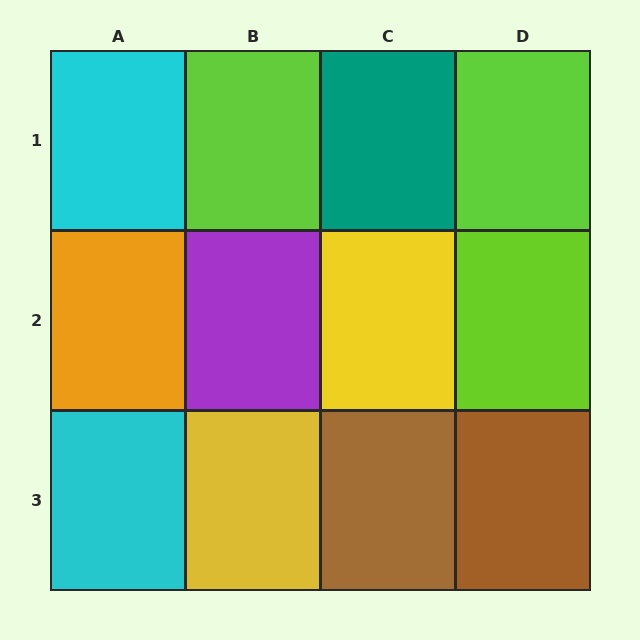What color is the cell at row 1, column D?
Lime.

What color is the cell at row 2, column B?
Purple.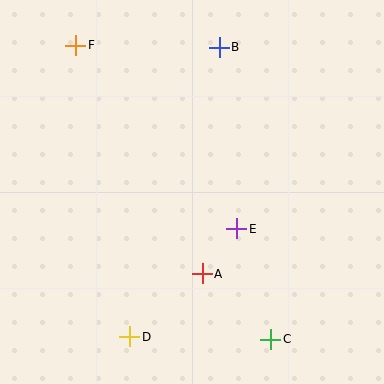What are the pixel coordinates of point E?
Point E is at (237, 229).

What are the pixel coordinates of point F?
Point F is at (76, 45).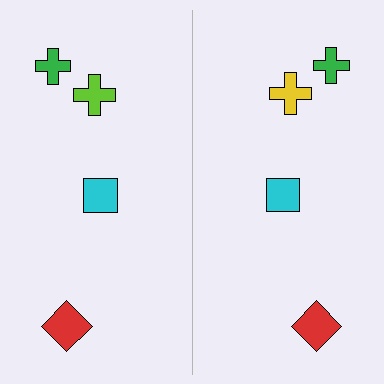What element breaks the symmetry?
The yellow cross on the right side breaks the symmetry — its mirror counterpart is lime.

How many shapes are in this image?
There are 8 shapes in this image.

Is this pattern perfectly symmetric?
No, the pattern is not perfectly symmetric. The yellow cross on the right side breaks the symmetry — its mirror counterpart is lime.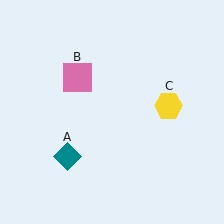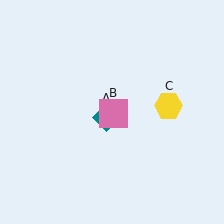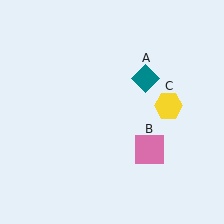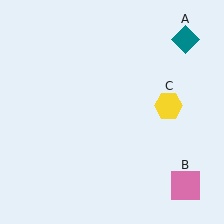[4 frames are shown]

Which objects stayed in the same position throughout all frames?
Yellow hexagon (object C) remained stationary.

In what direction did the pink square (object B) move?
The pink square (object B) moved down and to the right.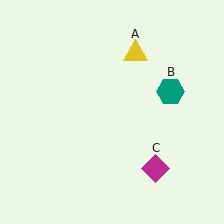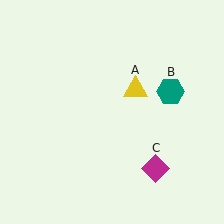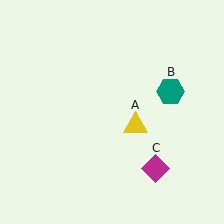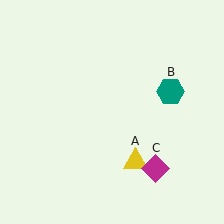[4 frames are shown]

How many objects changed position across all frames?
1 object changed position: yellow triangle (object A).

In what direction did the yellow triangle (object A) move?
The yellow triangle (object A) moved down.